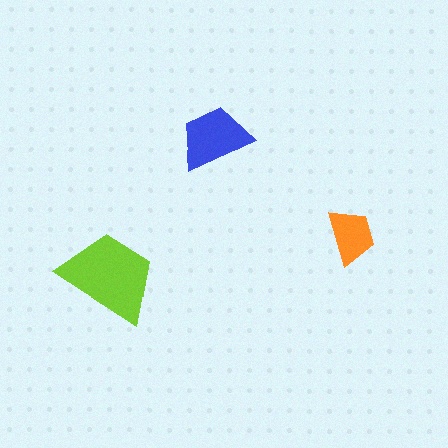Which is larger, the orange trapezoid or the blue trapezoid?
The blue one.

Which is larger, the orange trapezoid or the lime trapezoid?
The lime one.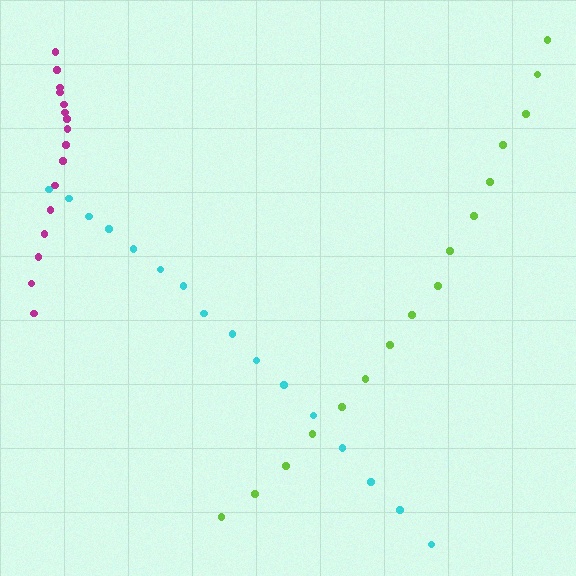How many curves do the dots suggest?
There are 3 distinct paths.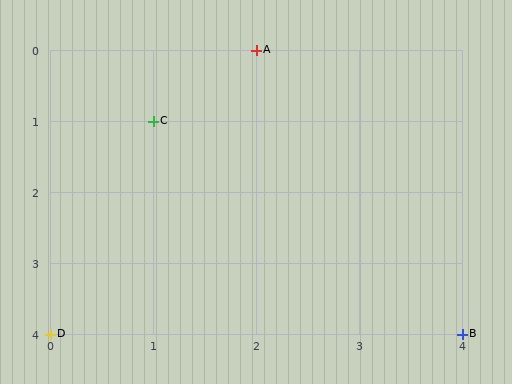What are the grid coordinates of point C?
Point C is at grid coordinates (1, 1).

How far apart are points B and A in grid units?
Points B and A are 2 columns and 4 rows apart (about 4.5 grid units diagonally).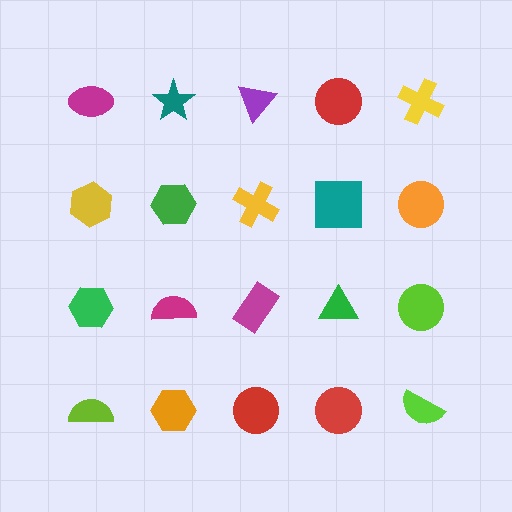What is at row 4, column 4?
A red circle.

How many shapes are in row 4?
5 shapes.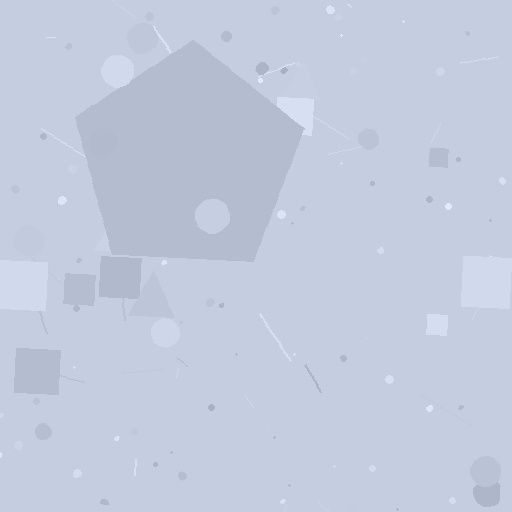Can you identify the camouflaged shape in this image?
The camouflaged shape is a pentagon.